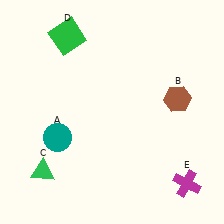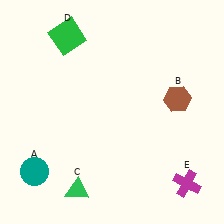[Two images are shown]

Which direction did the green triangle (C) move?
The green triangle (C) moved right.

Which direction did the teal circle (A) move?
The teal circle (A) moved down.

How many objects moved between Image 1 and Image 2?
2 objects moved between the two images.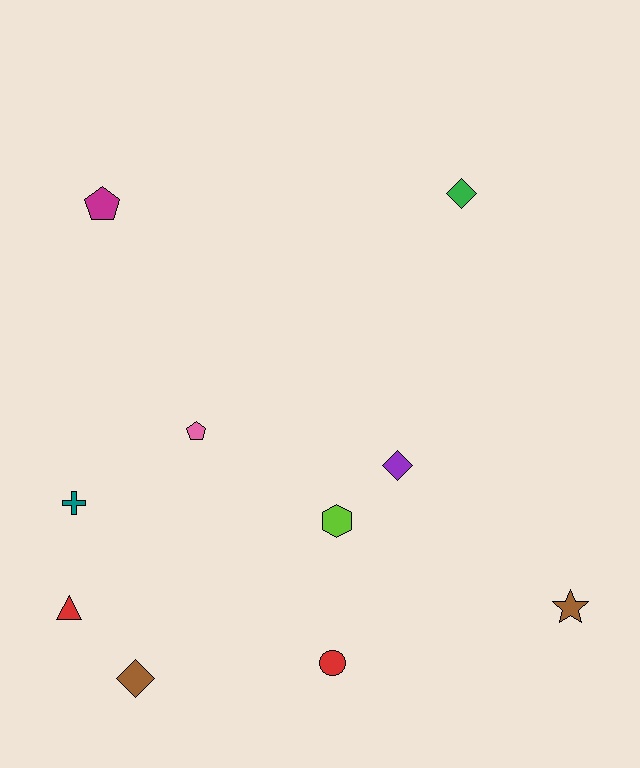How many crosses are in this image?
There is 1 cross.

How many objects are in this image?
There are 10 objects.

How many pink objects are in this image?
There is 1 pink object.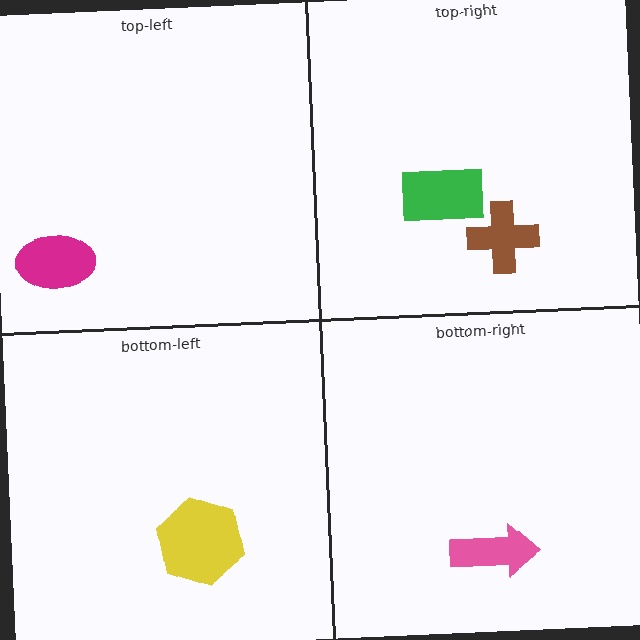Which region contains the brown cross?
The top-right region.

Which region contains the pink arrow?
The bottom-right region.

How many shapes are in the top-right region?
2.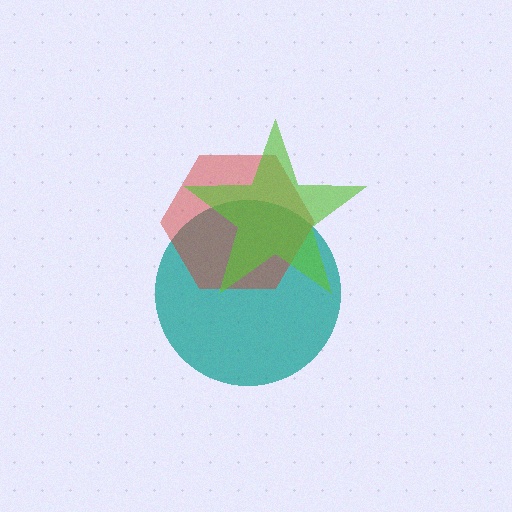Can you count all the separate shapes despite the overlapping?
Yes, there are 3 separate shapes.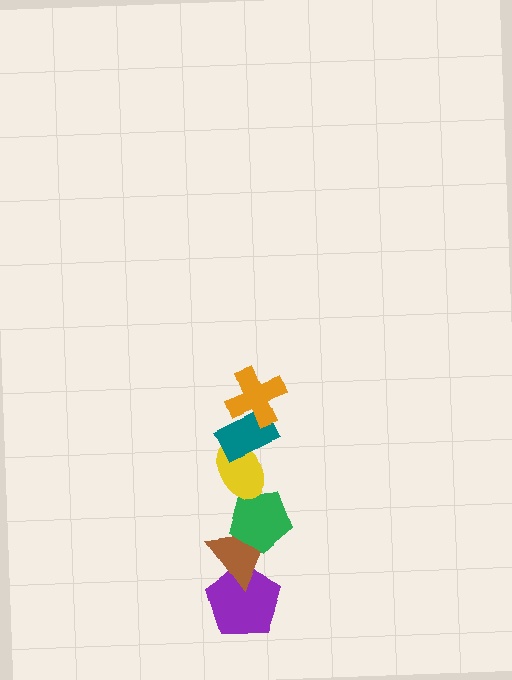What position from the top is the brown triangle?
The brown triangle is 5th from the top.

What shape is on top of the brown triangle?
The green pentagon is on top of the brown triangle.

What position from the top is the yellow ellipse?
The yellow ellipse is 3rd from the top.